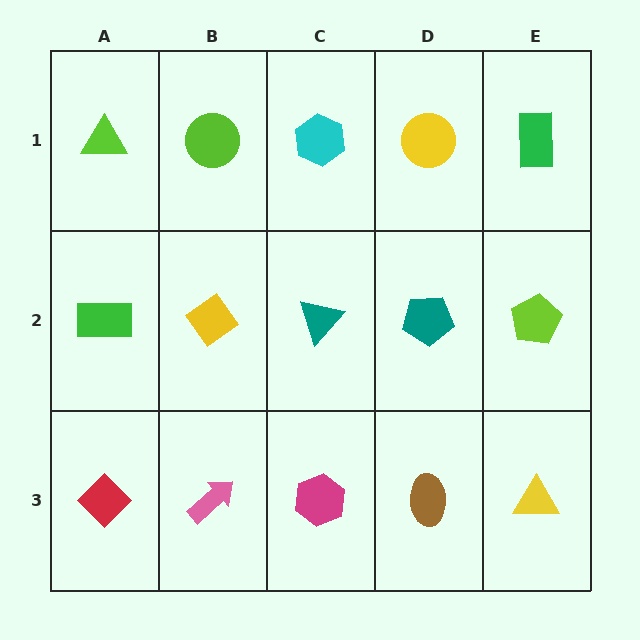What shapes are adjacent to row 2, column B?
A lime circle (row 1, column B), a pink arrow (row 3, column B), a green rectangle (row 2, column A), a teal triangle (row 2, column C).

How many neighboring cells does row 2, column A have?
3.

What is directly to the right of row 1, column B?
A cyan hexagon.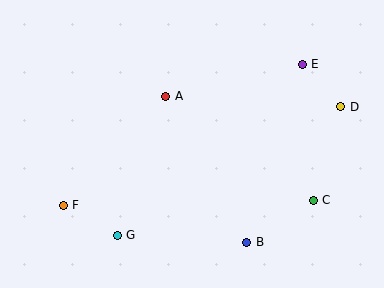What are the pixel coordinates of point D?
Point D is at (341, 107).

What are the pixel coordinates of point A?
Point A is at (166, 96).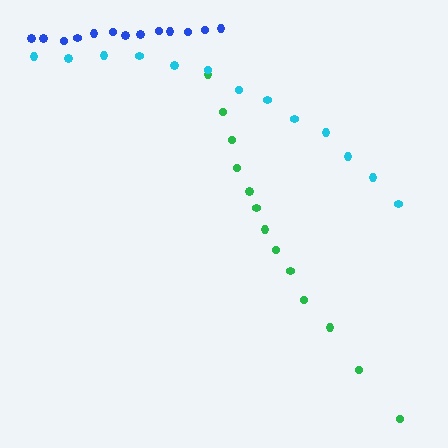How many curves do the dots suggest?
There are 3 distinct paths.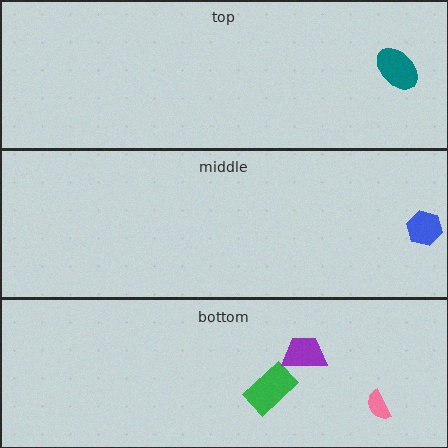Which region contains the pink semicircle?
The bottom region.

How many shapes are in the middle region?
1.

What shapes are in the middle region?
The blue hexagon.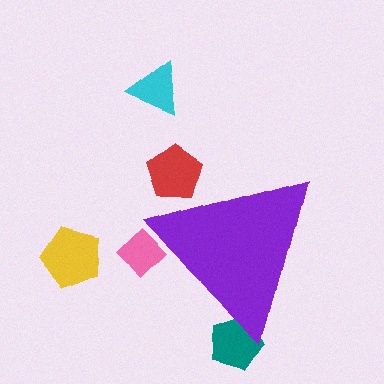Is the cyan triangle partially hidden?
No, the cyan triangle is fully visible.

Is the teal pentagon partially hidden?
Yes, the teal pentagon is partially hidden behind the purple triangle.